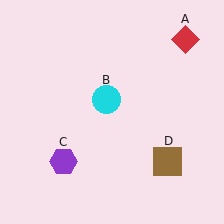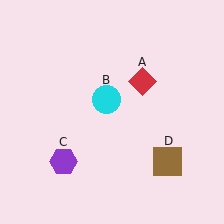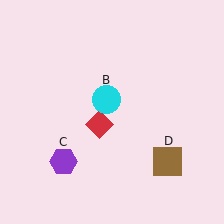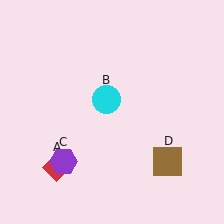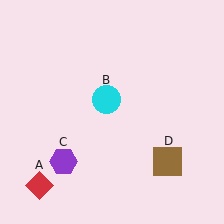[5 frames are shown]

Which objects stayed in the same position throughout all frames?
Cyan circle (object B) and purple hexagon (object C) and brown square (object D) remained stationary.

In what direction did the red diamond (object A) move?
The red diamond (object A) moved down and to the left.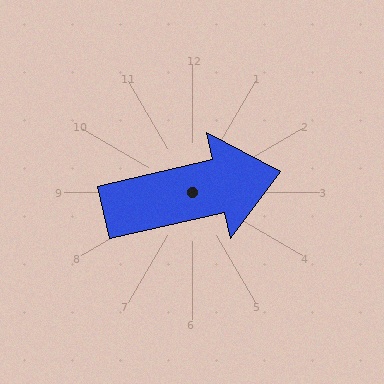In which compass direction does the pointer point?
East.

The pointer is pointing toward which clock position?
Roughly 3 o'clock.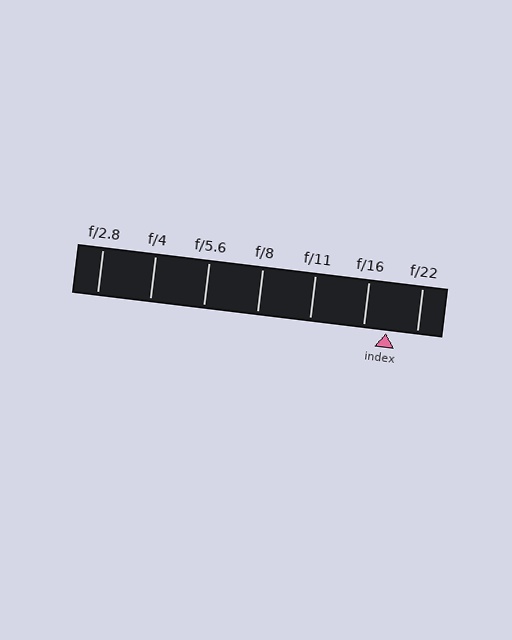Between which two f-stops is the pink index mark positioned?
The index mark is between f/16 and f/22.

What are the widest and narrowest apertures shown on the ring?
The widest aperture shown is f/2.8 and the narrowest is f/22.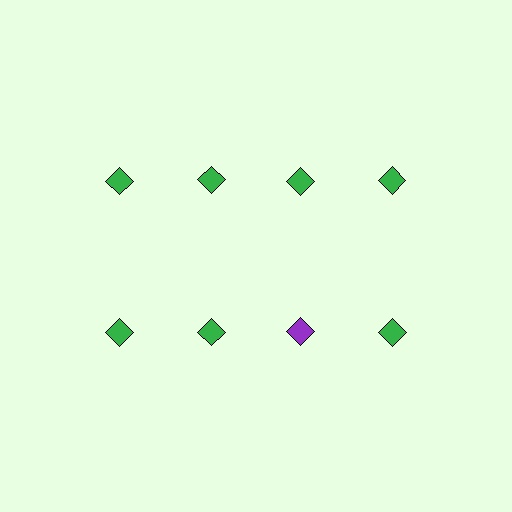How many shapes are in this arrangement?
There are 8 shapes arranged in a grid pattern.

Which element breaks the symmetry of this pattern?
The purple diamond in the second row, center column breaks the symmetry. All other shapes are green diamonds.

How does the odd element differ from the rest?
It has a different color: purple instead of green.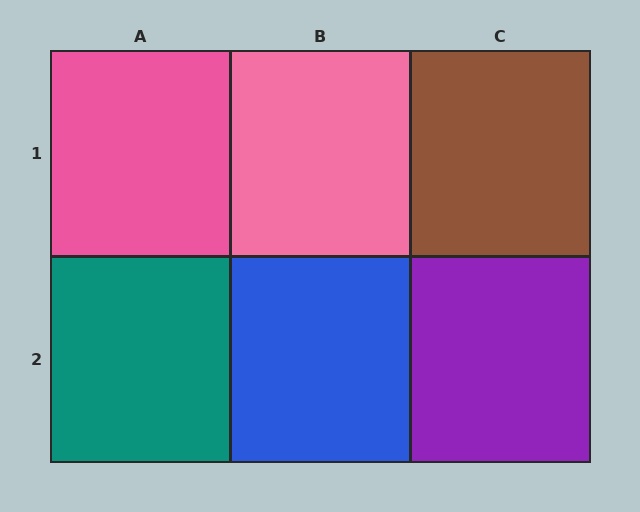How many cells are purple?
1 cell is purple.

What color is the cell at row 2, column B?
Blue.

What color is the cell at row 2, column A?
Teal.